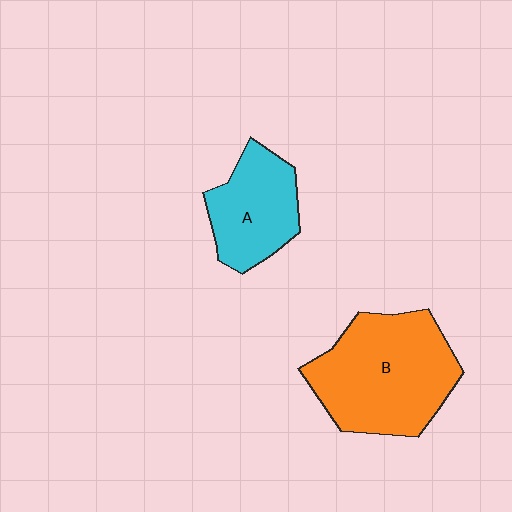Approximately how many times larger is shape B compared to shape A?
Approximately 1.7 times.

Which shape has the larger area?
Shape B (orange).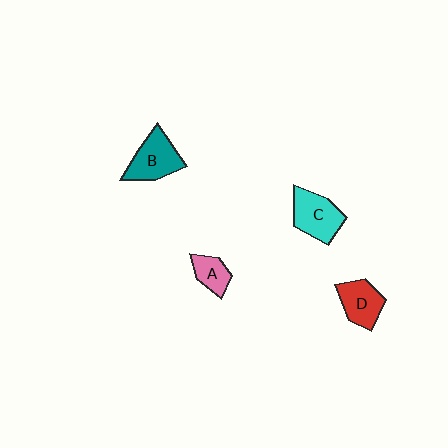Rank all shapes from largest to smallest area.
From largest to smallest: B (teal), C (cyan), D (red), A (pink).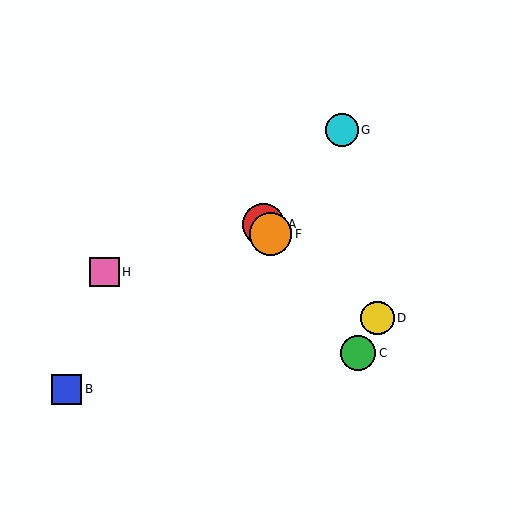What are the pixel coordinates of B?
Object B is at (67, 389).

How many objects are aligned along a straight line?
4 objects (A, C, E, F) are aligned along a straight line.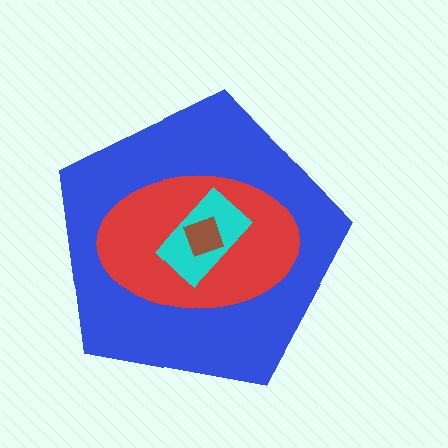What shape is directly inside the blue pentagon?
The red ellipse.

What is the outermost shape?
The blue pentagon.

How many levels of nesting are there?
4.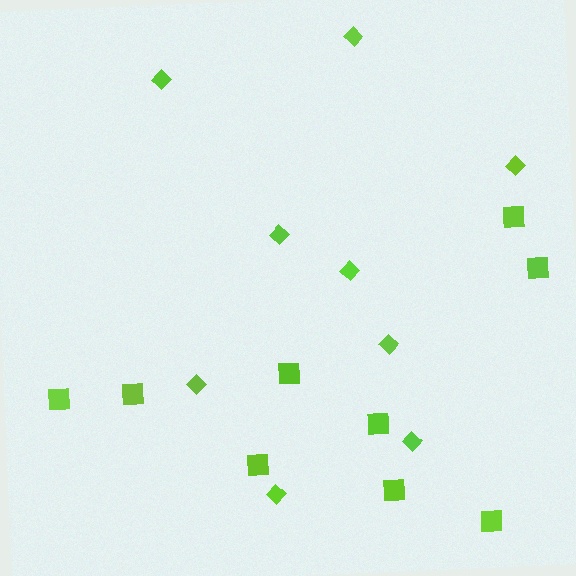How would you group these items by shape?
There are 2 groups: one group of squares (9) and one group of diamonds (9).